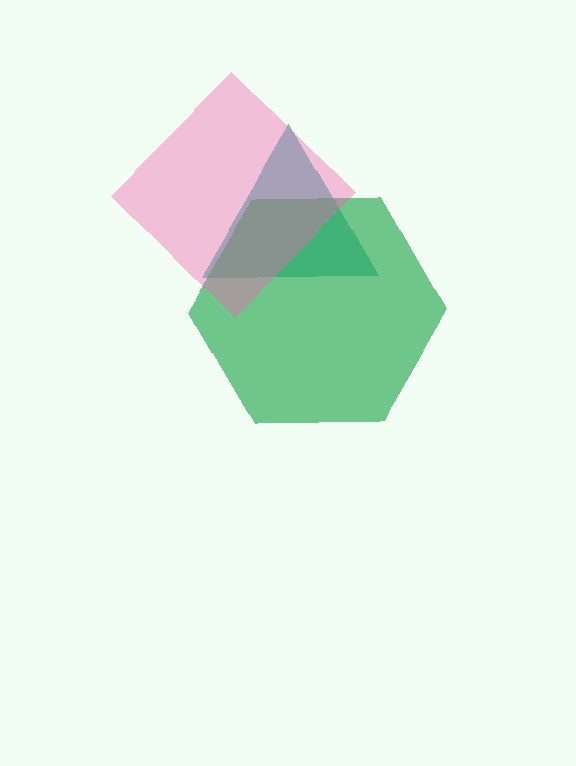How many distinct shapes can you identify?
There are 3 distinct shapes: a teal triangle, a green hexagon, a pink diamond.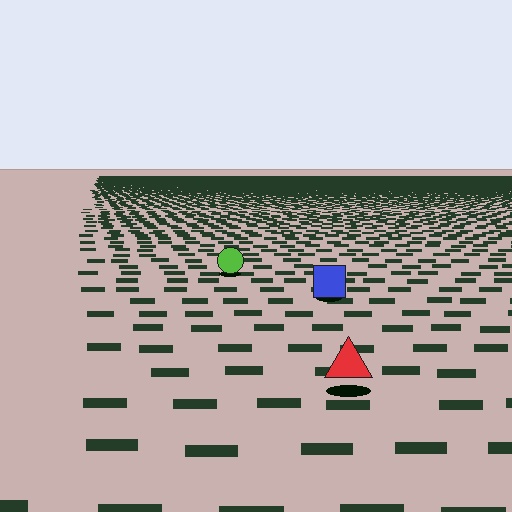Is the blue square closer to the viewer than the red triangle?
No. The red triangle is closer — you can tell from the texture gradient: the ground texture is coarser near it.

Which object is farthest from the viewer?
The lime circle is farthest from the viewer. It appears smaller and the ground texture around it is denser.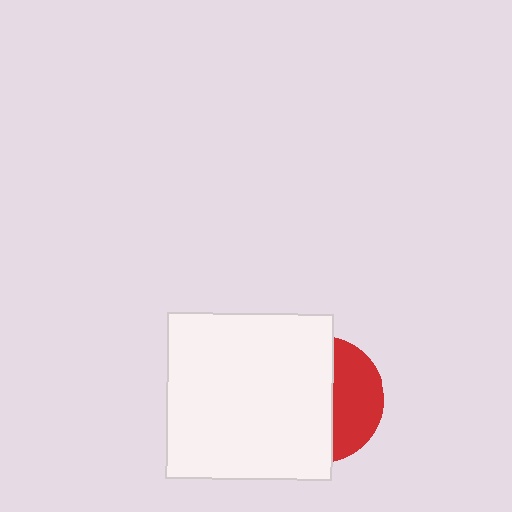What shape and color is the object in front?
The object in front is a white square.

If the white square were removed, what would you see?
You would see the complete red circle.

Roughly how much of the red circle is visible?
A small part of it is visible (roughly 37%).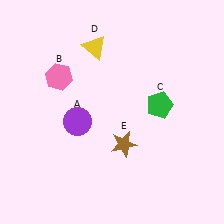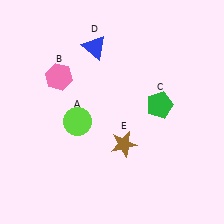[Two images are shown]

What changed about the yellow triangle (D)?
In Image 1, D is yellow. In Image 2, it changed to blue.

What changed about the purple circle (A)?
In Image 1, A is purple. In Image 2, it changed to lime.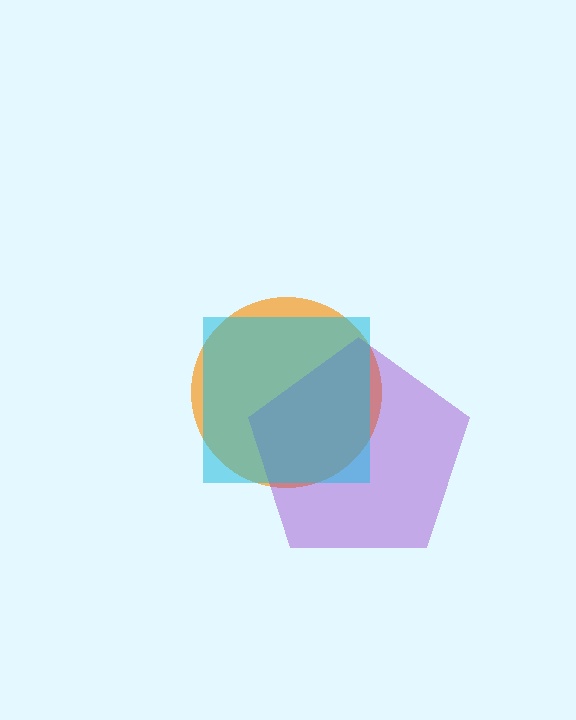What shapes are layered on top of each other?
The layered shapes are: an orange circle, a purple pentagon, a cyan square.